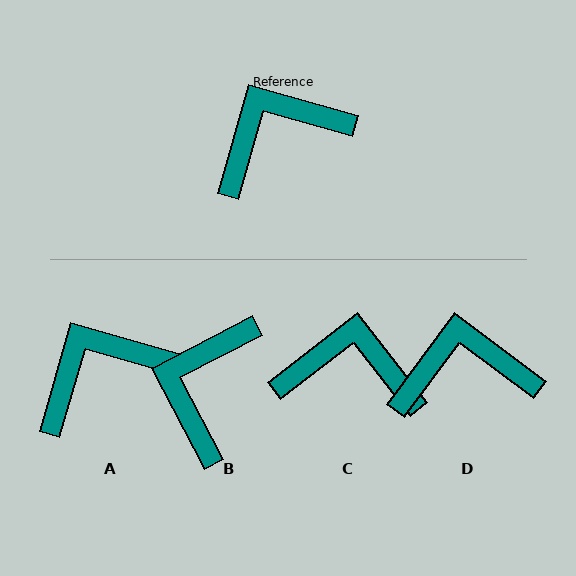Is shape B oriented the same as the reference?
No, it is off by about 43 degrees.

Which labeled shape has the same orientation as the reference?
A.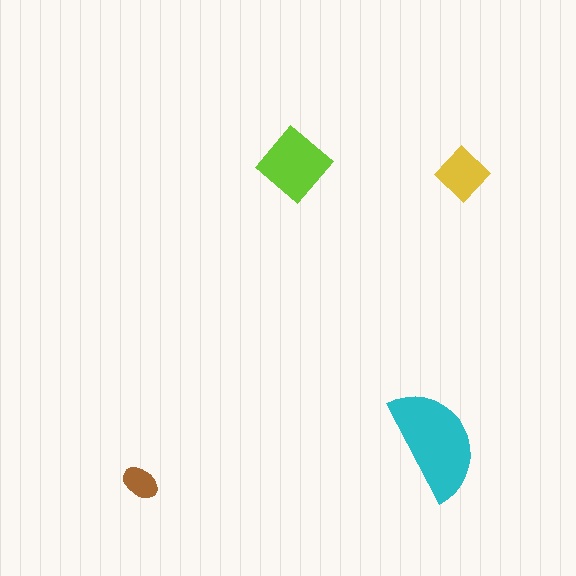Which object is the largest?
The cyan semicircle.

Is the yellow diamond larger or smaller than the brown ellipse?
Larger.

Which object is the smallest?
The brown ellipse.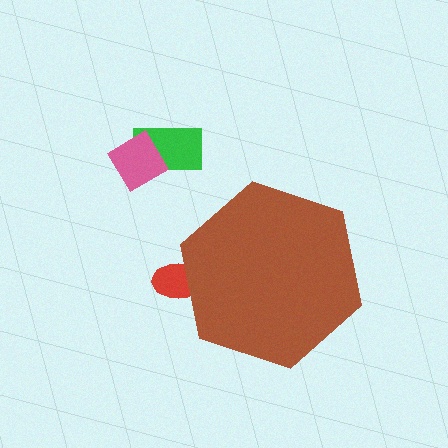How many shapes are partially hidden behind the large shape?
1 shape is partially hidden.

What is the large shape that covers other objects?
A brown hexagon.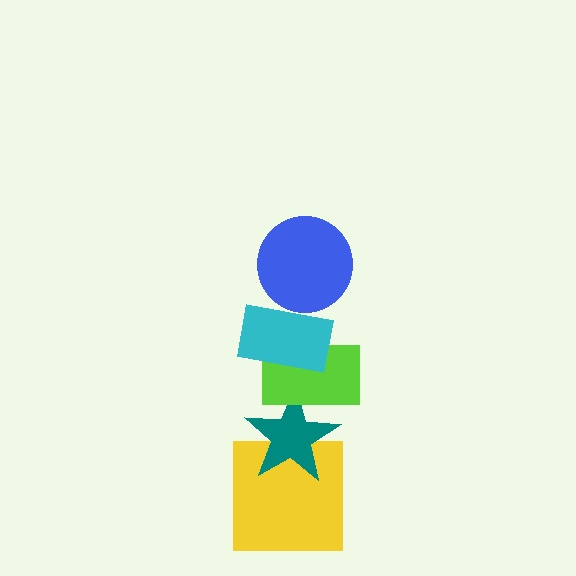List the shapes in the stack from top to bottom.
From top to bottom: the blue circle, the cyan rectangle, the lime rectangle, the teal star, the yellow square.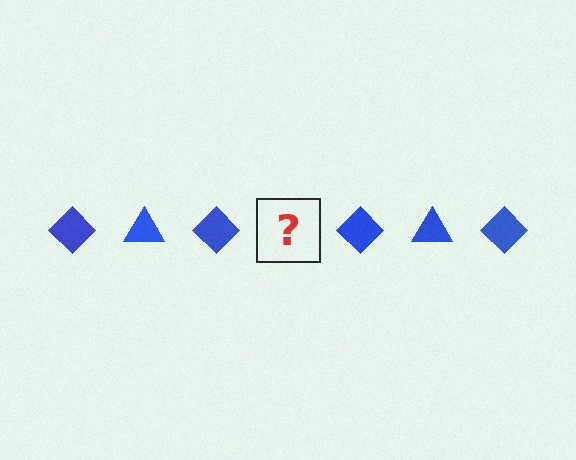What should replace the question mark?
The question mark should be replaced with a blue triangle.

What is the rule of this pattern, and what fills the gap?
The rule is that the pattern cycles through diamond, triangle shapes in blue. The gap should be filled with a blue triangle.